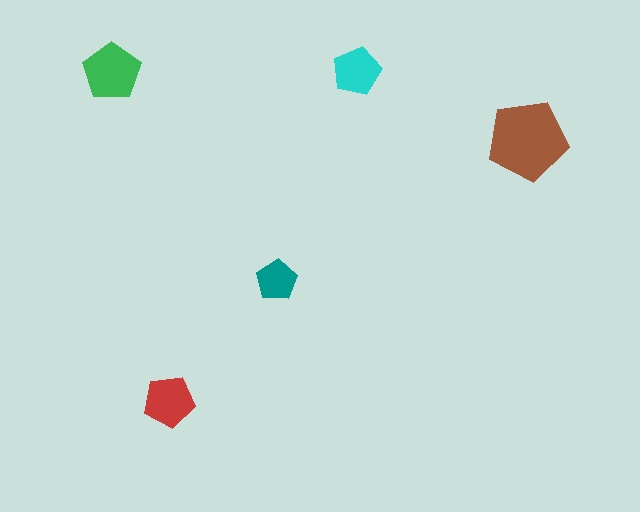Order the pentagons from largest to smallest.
the brown one, the green one, the red one, the cyan one, the teal one.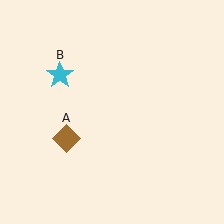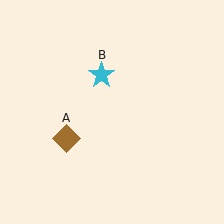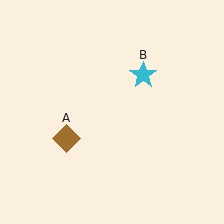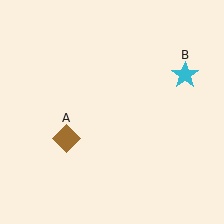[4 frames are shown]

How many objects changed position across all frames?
1 object changed position: cyan star (object B).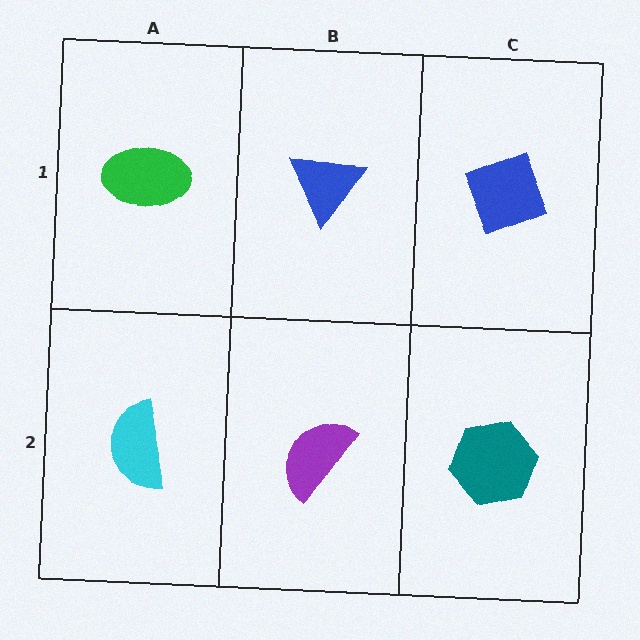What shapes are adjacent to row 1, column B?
A purple semicircle (row 2, column B), a green ellipse (row 1, column A), a blue diamond (row 1, column C).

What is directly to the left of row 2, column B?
A cyan semicircle.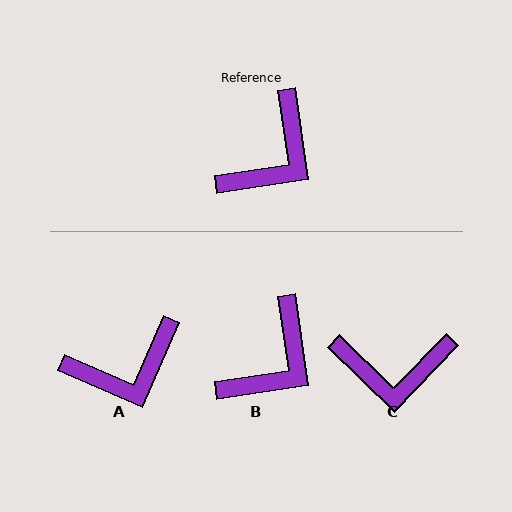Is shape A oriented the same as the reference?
No, it is off by about 32 degrees.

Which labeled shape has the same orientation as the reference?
B.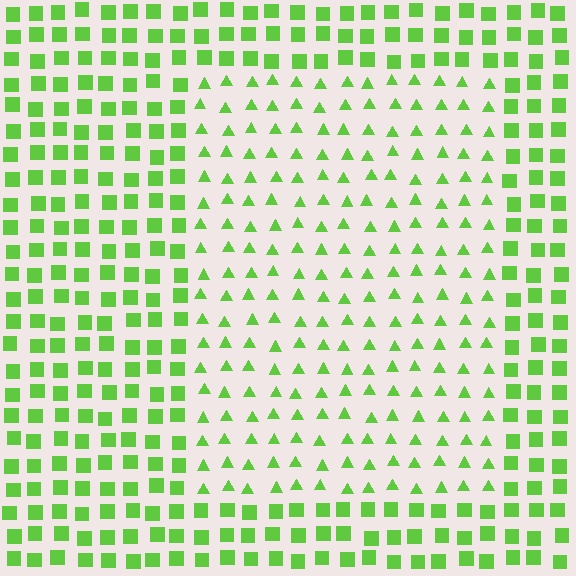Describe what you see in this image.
The image is filled with small lime elements arranged in a uniform grid. A rectangle-shaped region contains triangles, while the surrounding area contains squares. The boundary is defined purely by the change in element shape.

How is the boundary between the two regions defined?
The boundary is defined by a change in element shape: triangles inside vs. squares outside. All elements share the same color and spacing.